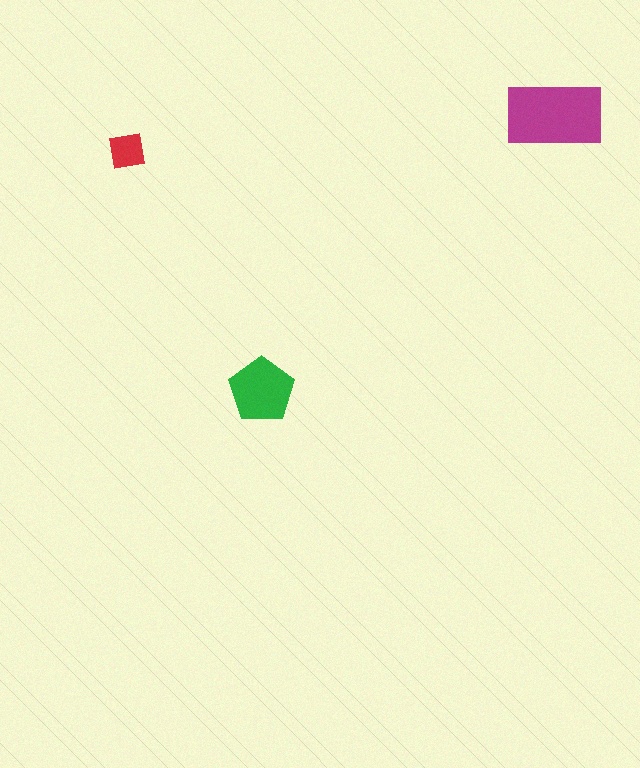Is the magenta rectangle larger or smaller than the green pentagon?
Larger.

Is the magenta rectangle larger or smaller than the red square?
Larger.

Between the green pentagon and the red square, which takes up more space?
The green pentagon.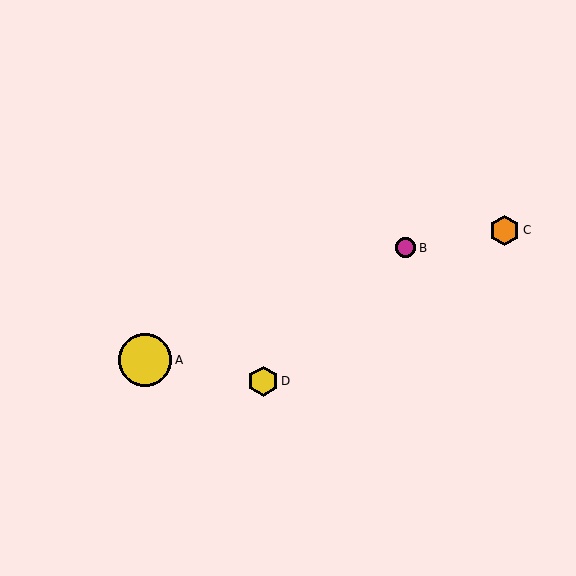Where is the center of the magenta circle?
The center of the magenta circle is at (406, 248).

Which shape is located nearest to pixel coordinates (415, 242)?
The magenta circle (labeled B) at (406, 248) is nearest to that location.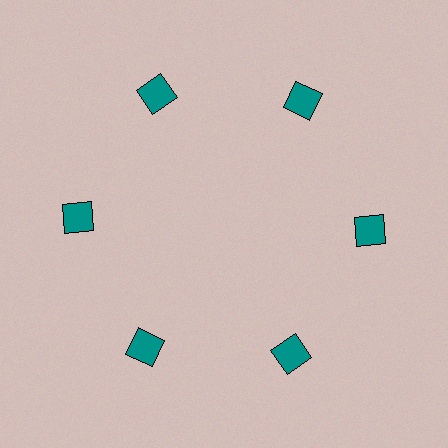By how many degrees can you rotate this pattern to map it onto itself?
The pattern maps onto itself every 60 degrees of rotation.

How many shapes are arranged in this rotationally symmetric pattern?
There are 6 shapes, arranged in 6 groups of 1.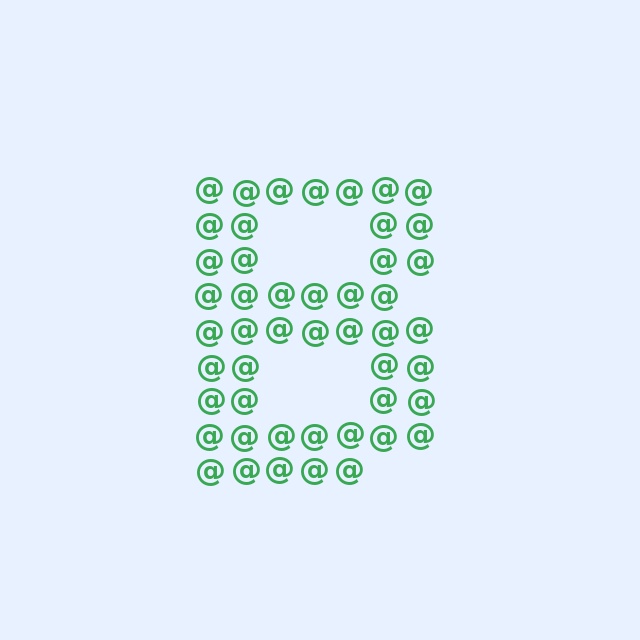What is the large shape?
The large shape is the letter B.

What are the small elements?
The small elements are at signs.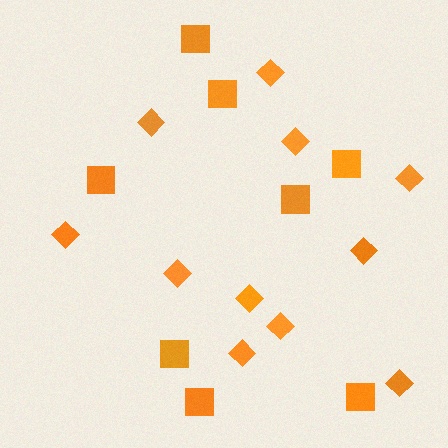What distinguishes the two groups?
There are 2 groups: one group of diamonds (11) and one group of squares (8).